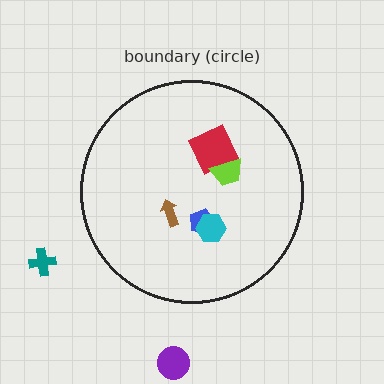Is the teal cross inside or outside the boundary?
Outside.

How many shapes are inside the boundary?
5 inside, 2 outside.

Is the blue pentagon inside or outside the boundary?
Inside.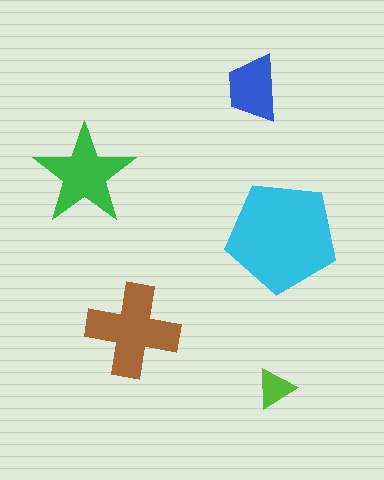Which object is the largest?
The cyan pentagon.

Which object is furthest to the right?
The cyan pentagon is rightmost.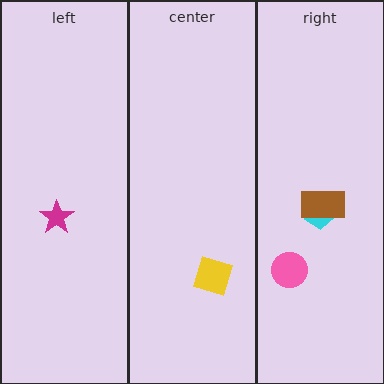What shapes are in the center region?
The yellow square.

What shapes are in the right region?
The cyan pentagon, the brown rectangle, the pink circle.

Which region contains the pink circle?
The right region.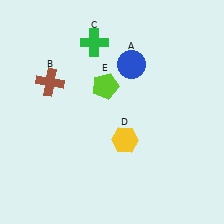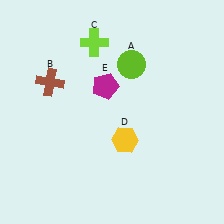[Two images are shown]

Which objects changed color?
A changed from blue to lime. C changed from green to lime. E changed from lime to magenta.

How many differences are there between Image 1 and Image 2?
There are 3 differences between the two images.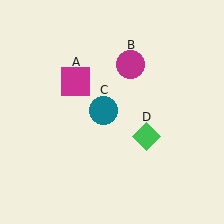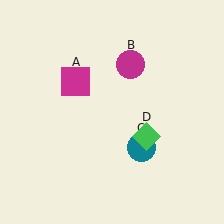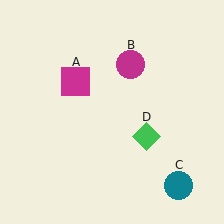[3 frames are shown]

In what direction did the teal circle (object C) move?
The teal circle (object C) moved down and to the right.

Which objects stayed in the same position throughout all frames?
Magenta square (object A) and magenta circle (object B) and green diamond (object D) remained stationary.